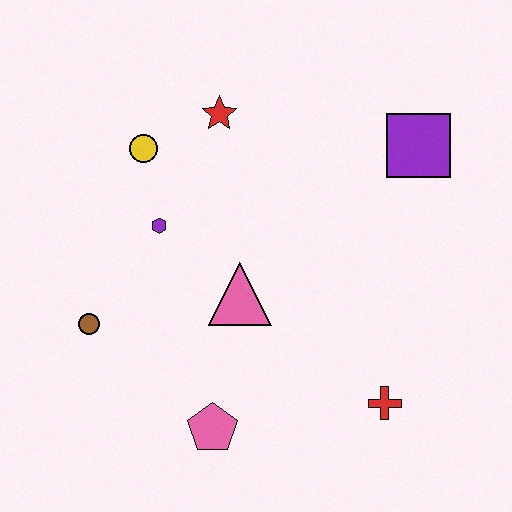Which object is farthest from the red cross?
The yellow circle is farthest from the red cross.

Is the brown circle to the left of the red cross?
Yes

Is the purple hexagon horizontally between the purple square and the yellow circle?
Yes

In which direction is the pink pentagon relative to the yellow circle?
The pink pentagon is below the yellow circle.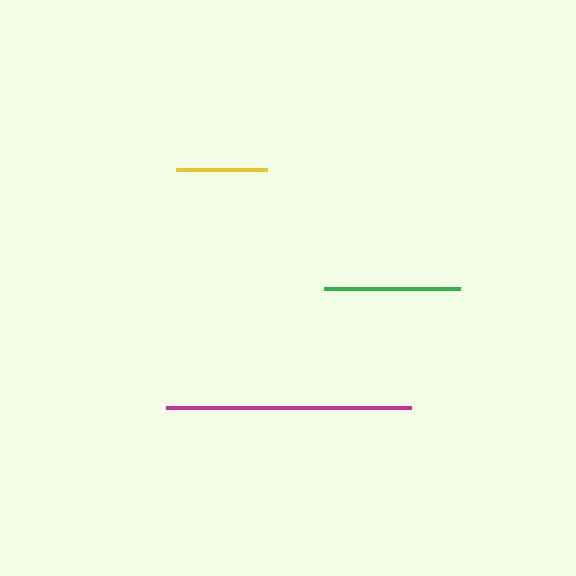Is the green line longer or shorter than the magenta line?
The magenta line is longer than the green line.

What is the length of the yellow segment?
The yellow segment is approximately 90 pixels long.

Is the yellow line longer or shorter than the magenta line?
The magenta line is longer than the yellow line.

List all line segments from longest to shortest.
From longest to shortest: magenta, green, yellow.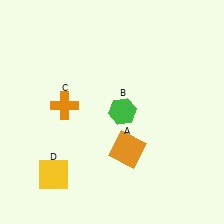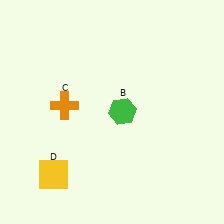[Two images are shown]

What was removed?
The orange square (A) was removed in Image 2.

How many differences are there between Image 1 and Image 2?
There is 1 difference between the two images.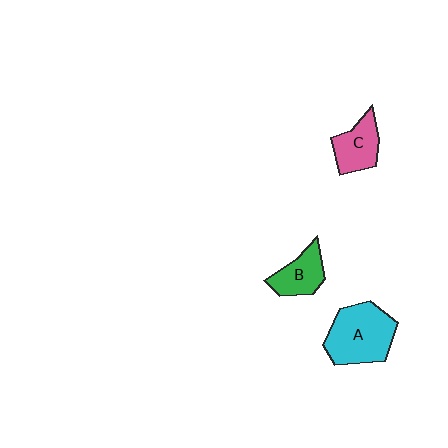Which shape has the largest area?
Shape A (cyan).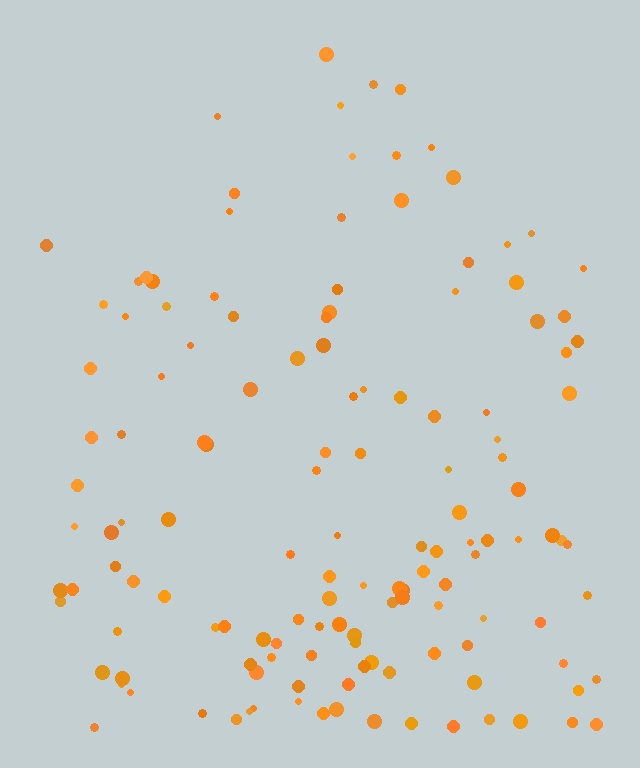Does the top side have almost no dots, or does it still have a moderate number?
Still a moderate number, just noticeably fewer than the bottom.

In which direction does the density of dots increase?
From top to bottom, with the bottom side densest.